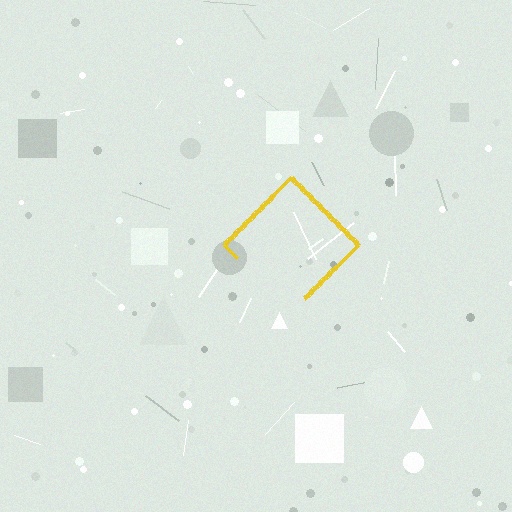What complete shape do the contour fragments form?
The contour fragments form a diamond.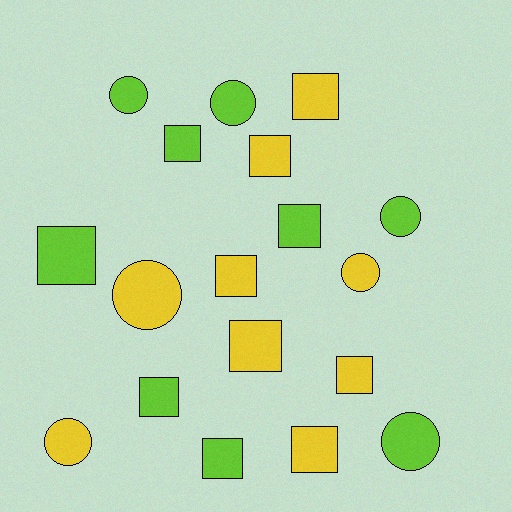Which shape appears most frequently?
Square, with 11 objects.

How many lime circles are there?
There are 4 lime circles.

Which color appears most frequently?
Yellow, with 9 objects.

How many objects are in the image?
There are 18 objects.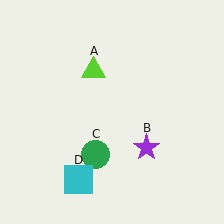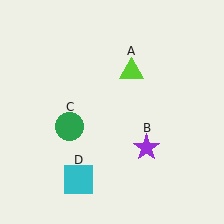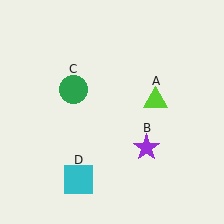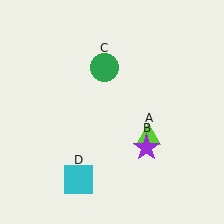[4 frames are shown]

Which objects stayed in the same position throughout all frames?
Purple star (object B) and cyan square (object D) remained stationary.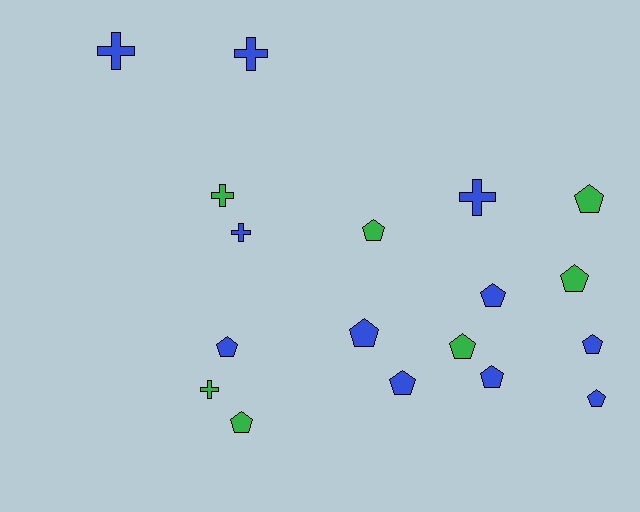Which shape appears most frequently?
Pentagon, with 12 objects.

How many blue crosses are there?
There are 4 blue crosses.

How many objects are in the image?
There are 18 objects.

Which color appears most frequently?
Blue, with 11 objects.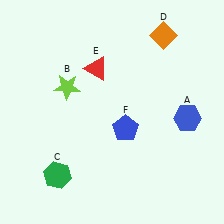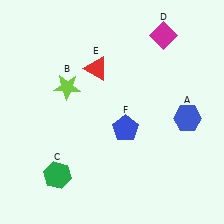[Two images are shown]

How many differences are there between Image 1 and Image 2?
There is 1 difference between the two images.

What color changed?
The diamond (D) changed from orange in Image 1 to magenta in Image 2.